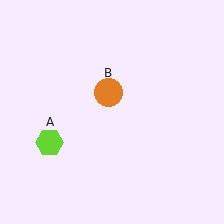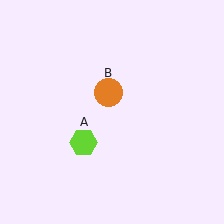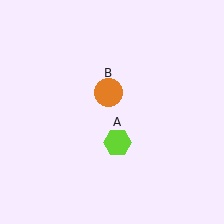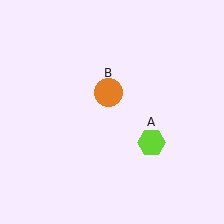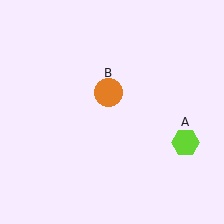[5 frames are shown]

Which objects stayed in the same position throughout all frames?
Orange circle (object B) remained stationary.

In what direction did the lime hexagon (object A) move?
The lime hexagon (object A) moved right.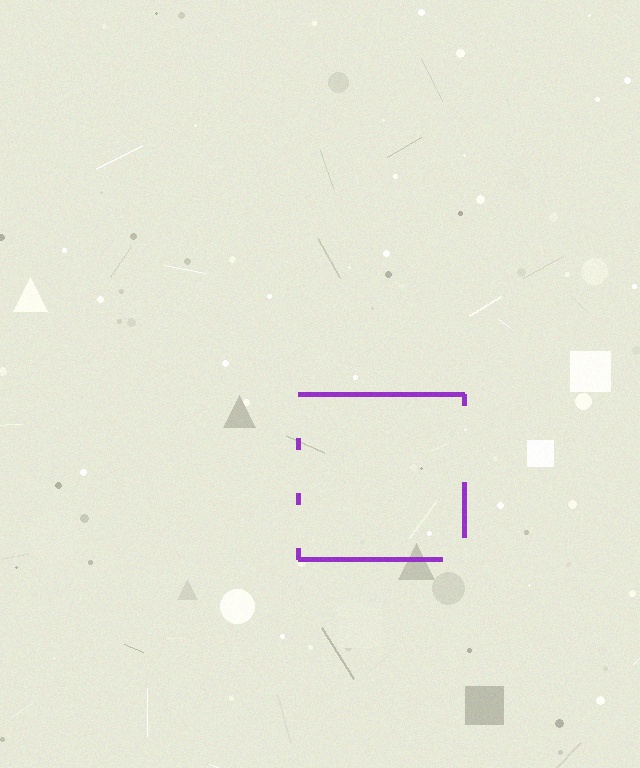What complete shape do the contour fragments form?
The contour fragments form a square.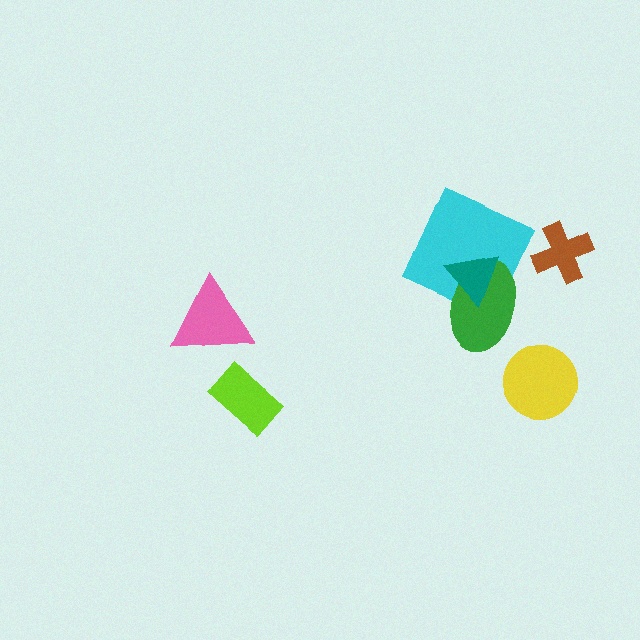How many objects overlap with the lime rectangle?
0 objects overlap with the lime rectangle.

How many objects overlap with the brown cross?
0 objects overlap with the brown cross.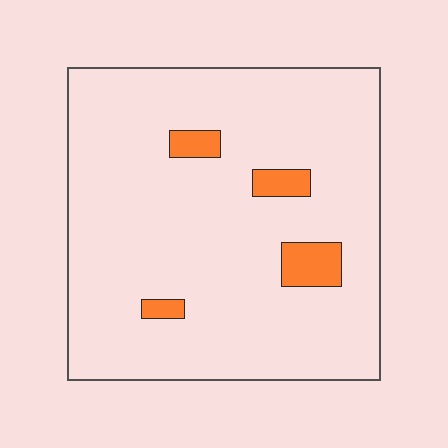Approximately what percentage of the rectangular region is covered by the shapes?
Approximately 5%.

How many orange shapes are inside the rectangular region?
4.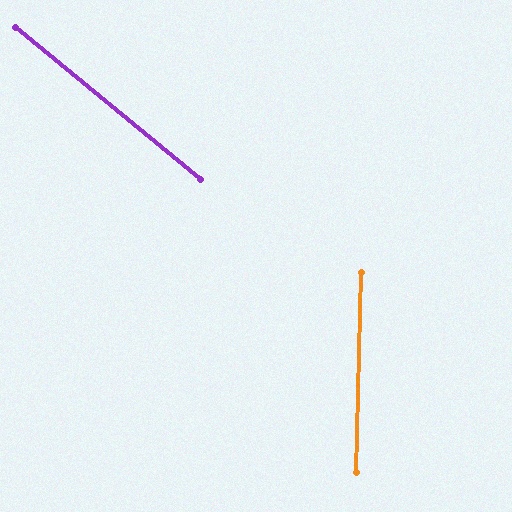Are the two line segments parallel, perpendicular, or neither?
Neither parallel nor perpendicular — they differ by about 52°.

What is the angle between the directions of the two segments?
Approximately 52 degrees.